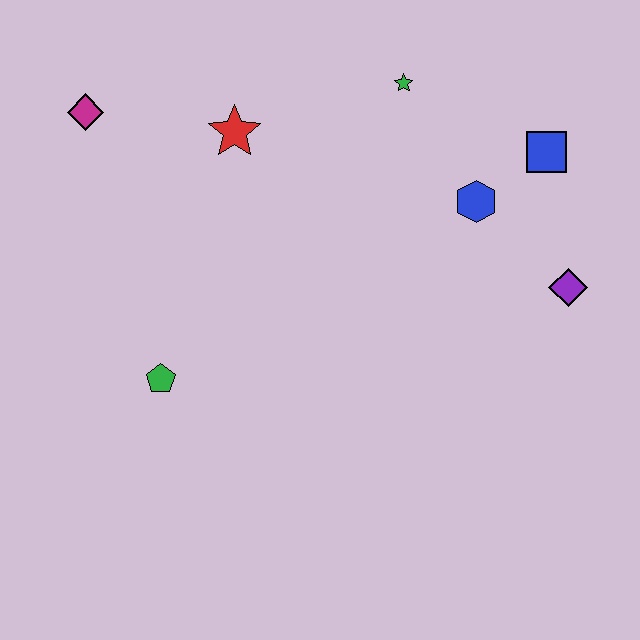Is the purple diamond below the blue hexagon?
Yes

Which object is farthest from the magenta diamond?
The purple diamond is farthest from the magenta diamond.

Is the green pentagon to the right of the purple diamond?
No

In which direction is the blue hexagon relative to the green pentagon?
The blue hexagon is to the right of the green pentagon.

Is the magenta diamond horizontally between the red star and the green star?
No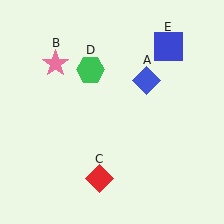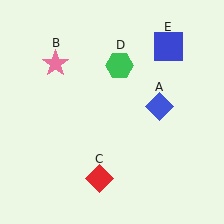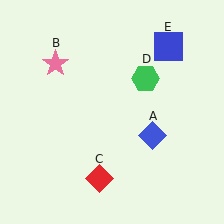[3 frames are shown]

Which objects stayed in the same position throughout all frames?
Pink star (object B) and red diamond (object C) and blue square (object E) remained stationary.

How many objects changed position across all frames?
2 objects changed position: blue diamond (object A), green hexagon (object D).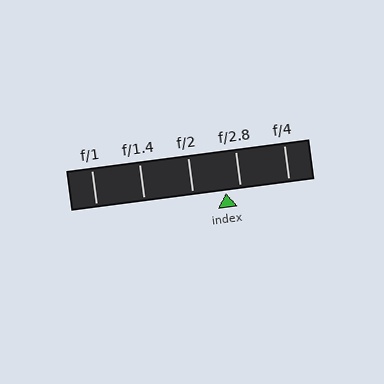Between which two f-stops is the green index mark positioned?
The index mark is between f/2 and f/2.8.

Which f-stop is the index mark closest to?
The index mark is closest to f/2.8.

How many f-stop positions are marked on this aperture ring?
There are 5 f-stop positions marked.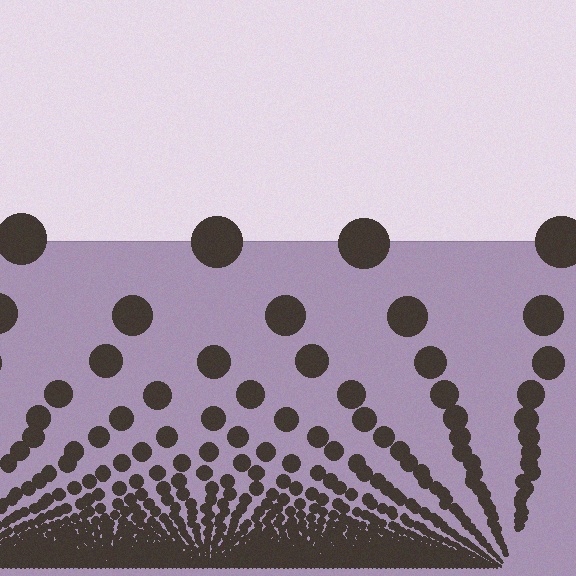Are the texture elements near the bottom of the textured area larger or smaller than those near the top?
Smaller. The gradient is inverted — elements near the bottom are smaller and denser.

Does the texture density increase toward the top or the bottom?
Density increases toward the bottom.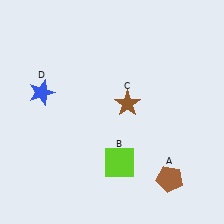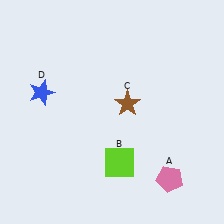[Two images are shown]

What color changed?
The pentagon (A) changed from brown in Image 1 to pink in Image 2.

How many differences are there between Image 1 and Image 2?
There is 1 difference between the two images.